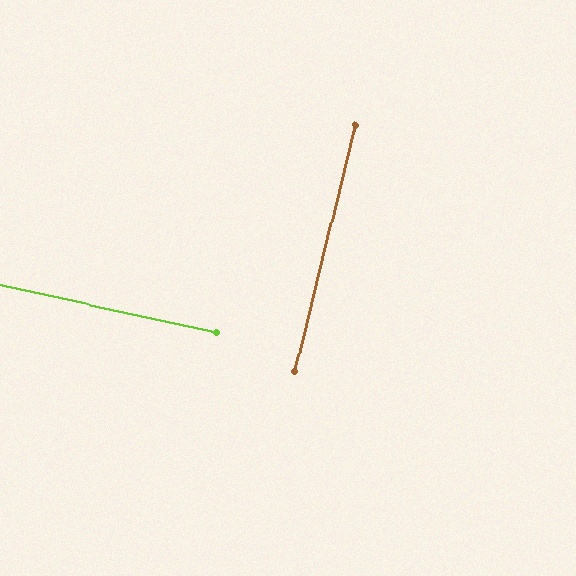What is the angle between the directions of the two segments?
Approximately 88 degrees.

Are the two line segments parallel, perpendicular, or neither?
Perpendicular — they meet at approximately 88°.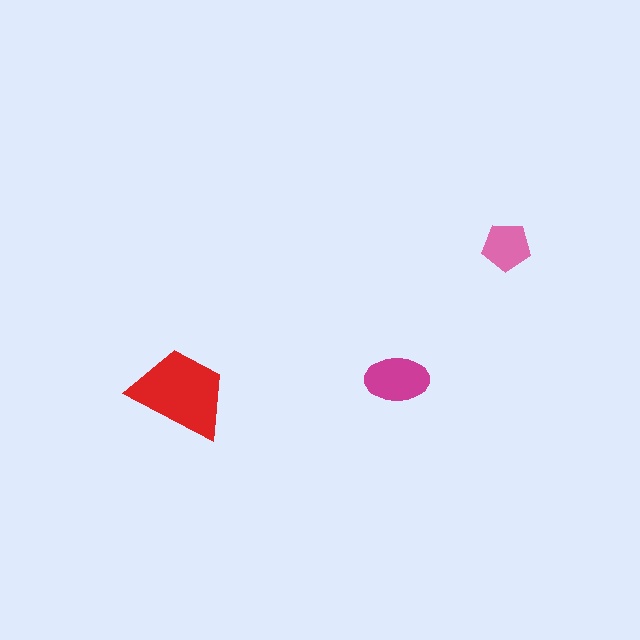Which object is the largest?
The red trapezoid.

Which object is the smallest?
The pink pentagon.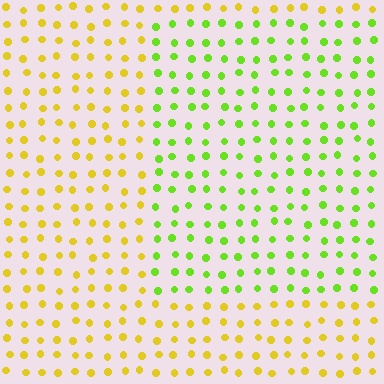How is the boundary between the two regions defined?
The boundary is defined purely by a slight shift in hue (about 45 degrees). Spacing, size, and orientation are identical on both sides.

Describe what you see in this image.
The image is filled with small yellow elements in a uniform arrangement. A rectangle-shaped region is visible where the elements are tinted to a slightly different hue, forming a subtle color boundary.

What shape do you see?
I see a rectangle.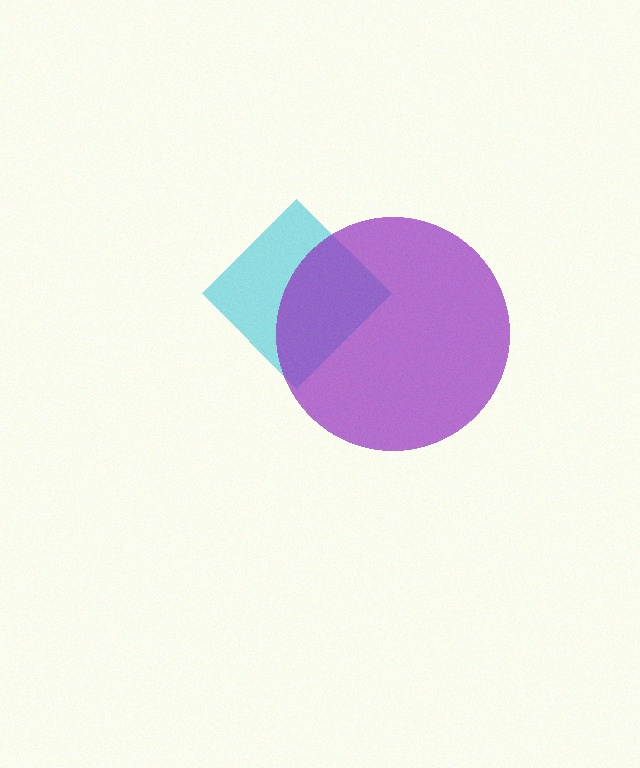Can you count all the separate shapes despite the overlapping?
Yes, there are 2 separate shapes.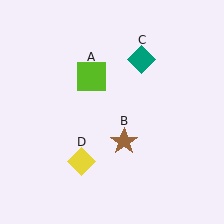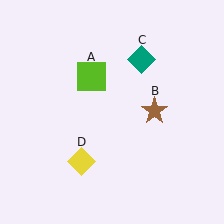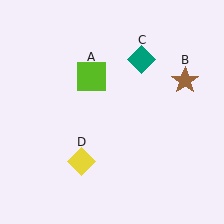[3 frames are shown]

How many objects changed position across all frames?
1 object changed position: brown star (object B).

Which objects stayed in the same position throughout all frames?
Lime square (object A) and teal diamond (object C) and yellow diamond (object D) remained stationary.